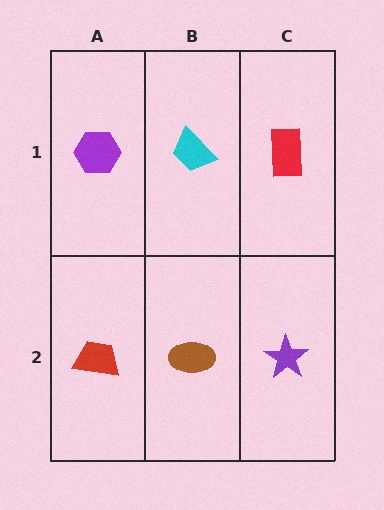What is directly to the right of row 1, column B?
A red rectangle.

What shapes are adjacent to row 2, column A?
A purple hexagon (row 1, column A), a brown ellipse (row 2, column B).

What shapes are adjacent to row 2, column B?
A cyan trapezoid (row 1, column B), a red trapezoid (row 2, column A), a purple star (row 2, column C).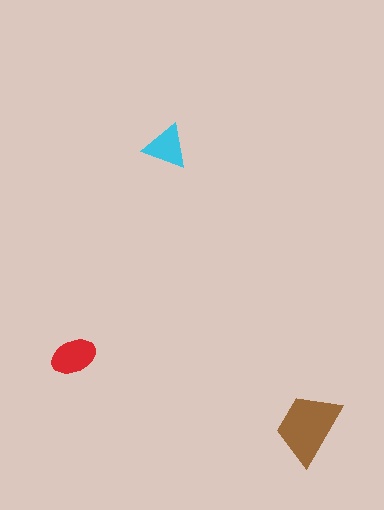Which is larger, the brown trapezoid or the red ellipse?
The brown trapezoid.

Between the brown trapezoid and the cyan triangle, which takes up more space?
The brown trapezoid.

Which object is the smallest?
The cyan triangle.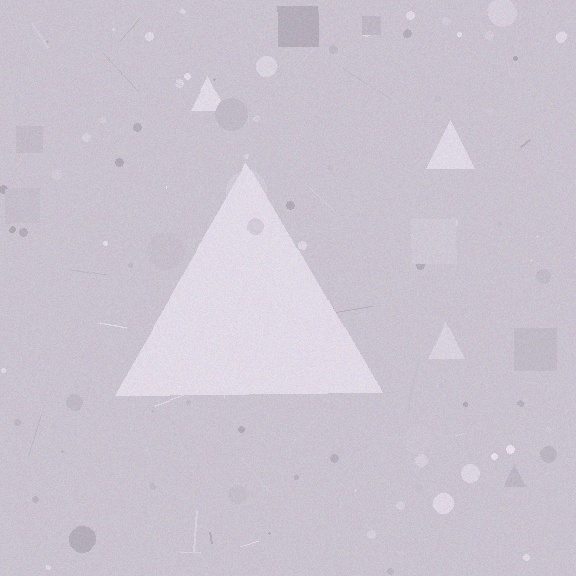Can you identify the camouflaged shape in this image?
The camouflaged shape is a triangle.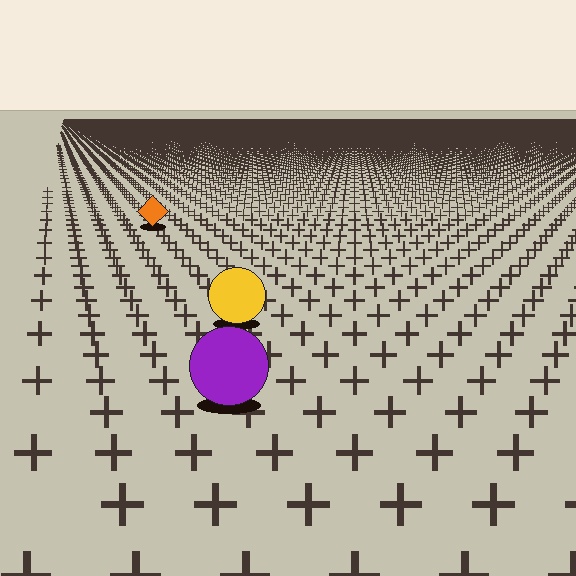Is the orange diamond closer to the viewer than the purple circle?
No. The purple circle is closer — you can tell from the texture gradient: the ground texture is coarser near it.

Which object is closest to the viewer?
The purple circle is closest. The texture marks near it are larger and more spread out.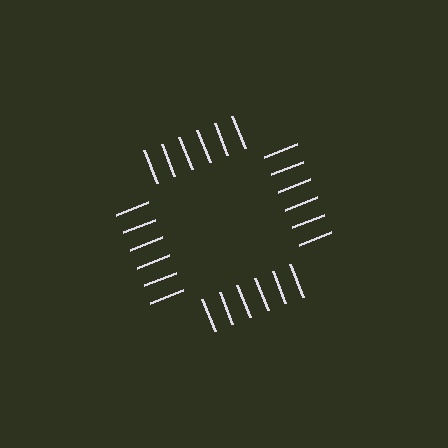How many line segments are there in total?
24 — 6 along each of the 4 edges.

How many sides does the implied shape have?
4 sides — the line-ends trace a square.